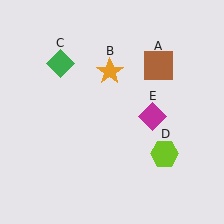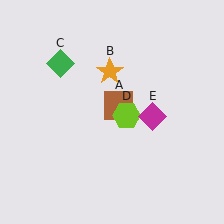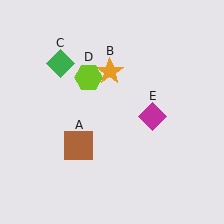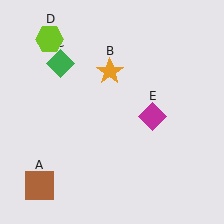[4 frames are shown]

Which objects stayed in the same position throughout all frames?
Orange star (object B) and green diamond (object C) and magenta diamond (object E) remained stationary.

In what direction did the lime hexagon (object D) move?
The lime hexagon (object D) moved up and to the left.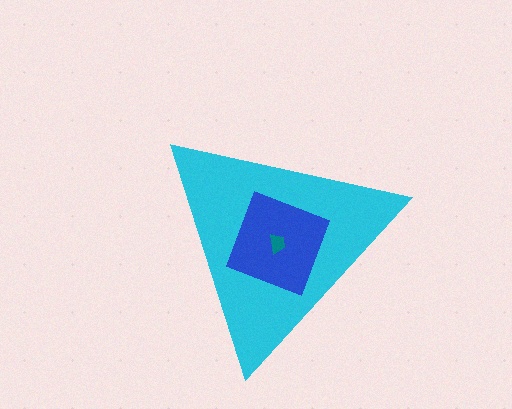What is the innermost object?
The teal trapezoid.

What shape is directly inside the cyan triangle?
The blue square.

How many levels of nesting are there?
3.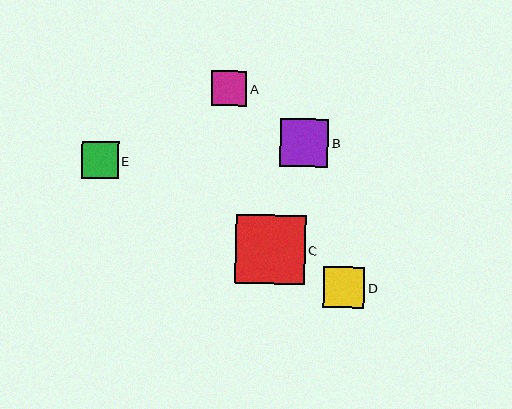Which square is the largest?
Square C is the largest with a size of approximately 70 pixels.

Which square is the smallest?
Square A is the smallest with a size of approximately 35 pixels.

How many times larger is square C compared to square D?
Square C is approximately 1.7 times the size of square D.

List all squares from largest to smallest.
From largest to smallest: C, B, D, E, A.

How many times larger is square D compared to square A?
Square D is approximately 1.2 times the size of square A.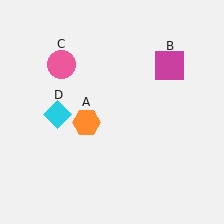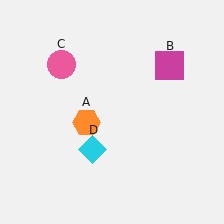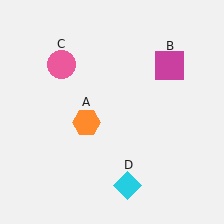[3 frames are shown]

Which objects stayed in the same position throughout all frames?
Orange hexagon (object A) and magenta square (object B) and pink circle (object C) remained stationary.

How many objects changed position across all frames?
1 object changed position: cyan diamond (object D).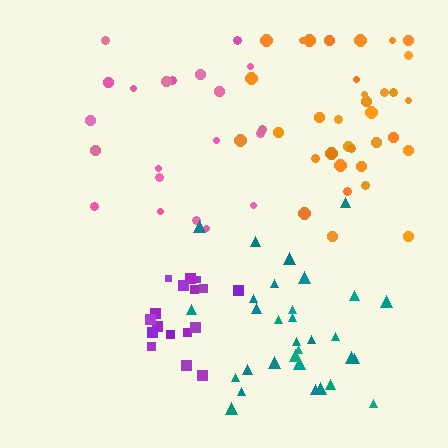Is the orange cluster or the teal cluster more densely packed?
Orange.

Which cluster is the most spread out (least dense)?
Pink.